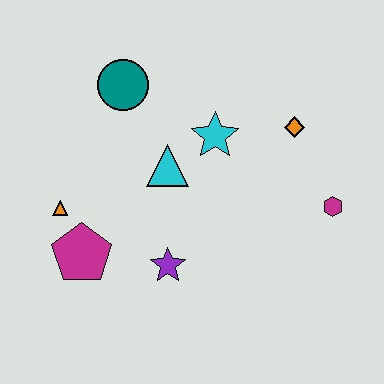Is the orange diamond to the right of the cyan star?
Yes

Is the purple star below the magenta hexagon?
Yes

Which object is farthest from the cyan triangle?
The magenta hexagon is farthest from the cyan triangle.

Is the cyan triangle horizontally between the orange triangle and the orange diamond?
Yes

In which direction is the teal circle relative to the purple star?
The teal circle is above the purple star.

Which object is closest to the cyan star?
The cyan triangle is closest to the cyan star.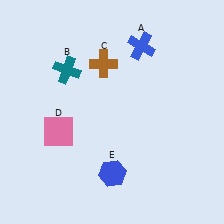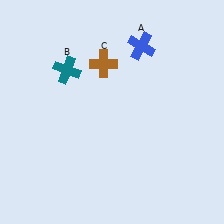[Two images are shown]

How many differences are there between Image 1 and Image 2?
There are 2 differences between the two images.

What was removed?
The pink square (D), the blue hexagon (E) were removed in Image 2.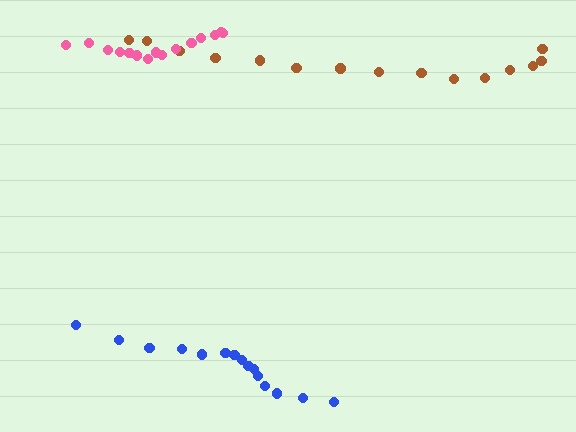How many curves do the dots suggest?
There are 3 distinct paths.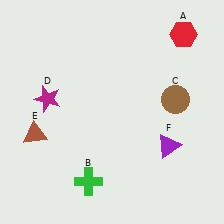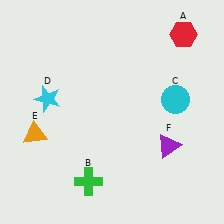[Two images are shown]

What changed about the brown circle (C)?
In Image 1, C is brown. In Image 2, it changed to cyan.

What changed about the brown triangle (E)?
In Image 1, E is brown. In Image 2, it changed to orange.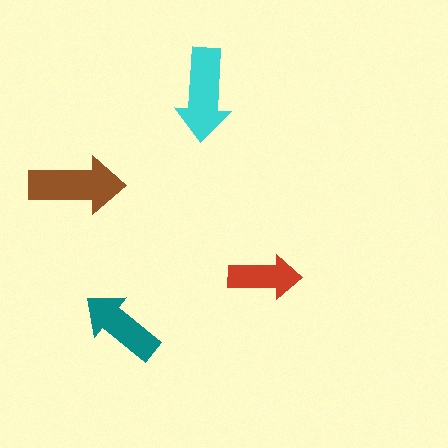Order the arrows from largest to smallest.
the brown one, the cyan one, the teal one, the red one.